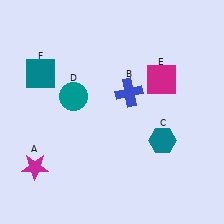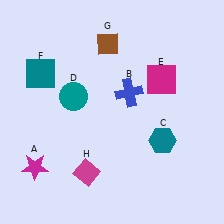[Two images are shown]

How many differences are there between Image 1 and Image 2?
There are 2 differences between the two images.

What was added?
A brown diamond (G), a magenta diamond (H) were added in Image 2.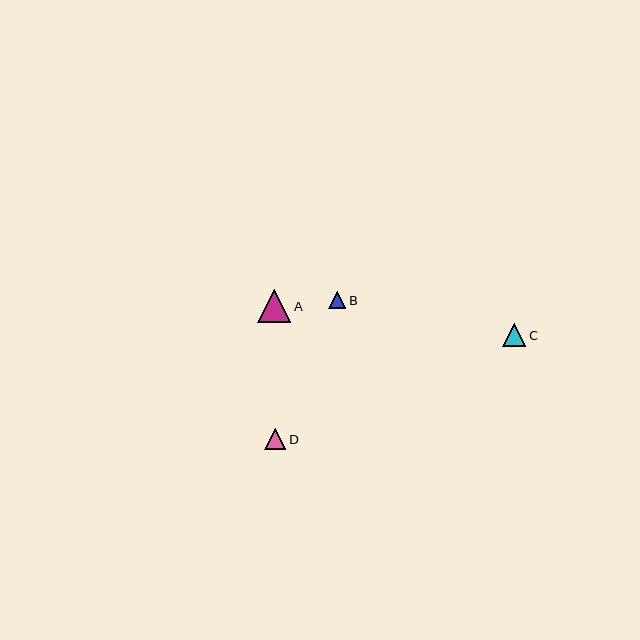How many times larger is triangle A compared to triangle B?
Triangle A is approximately 2.0 times the size of triangle B.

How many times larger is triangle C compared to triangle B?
Triangle C is approximately 1.4 times the size of triangle B.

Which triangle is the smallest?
Triangle B is the smallest with a size of approximately 17 pixels.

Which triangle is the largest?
Triangle A is the largest with a size of approximately 33 pixels.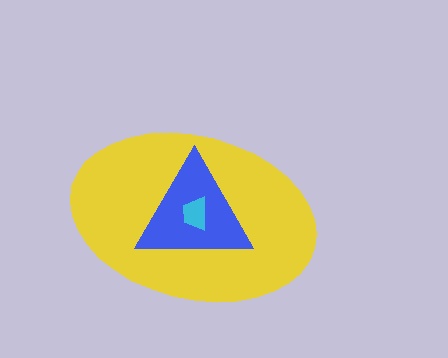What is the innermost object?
The cyan trapezoid.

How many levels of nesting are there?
3.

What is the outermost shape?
The yellow ellipse.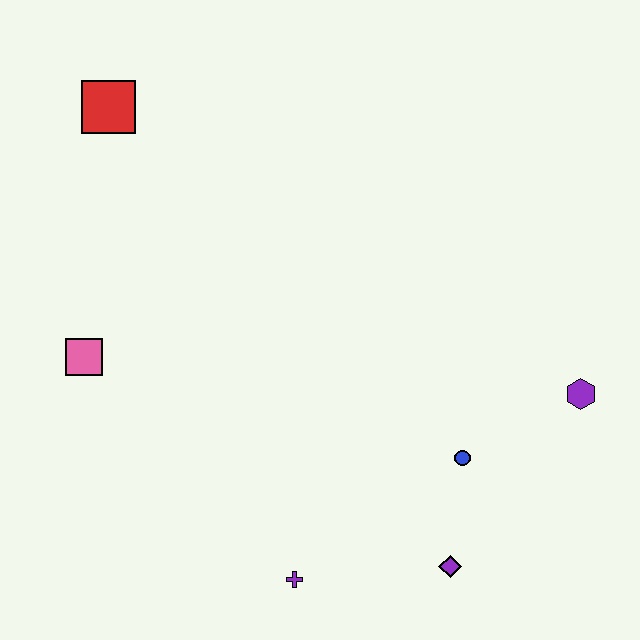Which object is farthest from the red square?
The purple diamond is farthest from the red square.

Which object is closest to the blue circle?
The purple diamond is closest to the blue circle.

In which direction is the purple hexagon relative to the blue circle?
The purple hexagon is to the right of the blue circle.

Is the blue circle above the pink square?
No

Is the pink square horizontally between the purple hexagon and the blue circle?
No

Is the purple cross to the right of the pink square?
Yes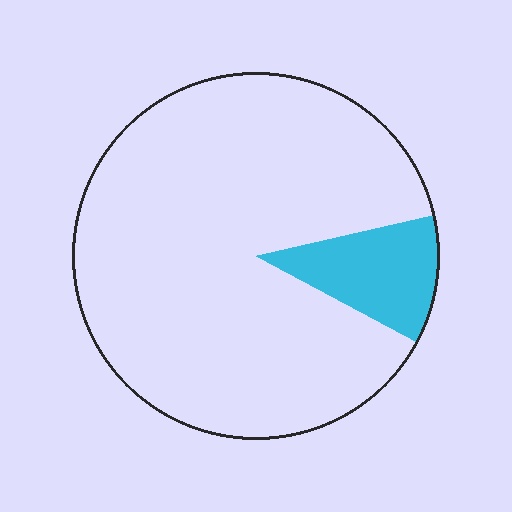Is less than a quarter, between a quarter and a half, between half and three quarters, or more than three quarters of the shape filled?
Less than a quarter.